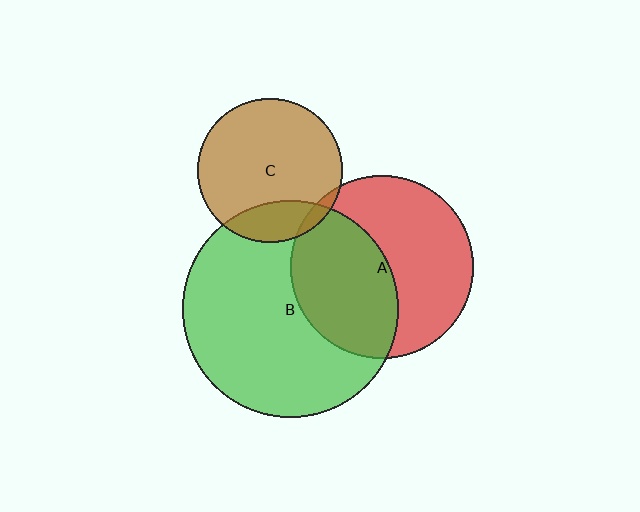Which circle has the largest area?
Circle B (green).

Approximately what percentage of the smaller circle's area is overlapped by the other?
Approximately 5%.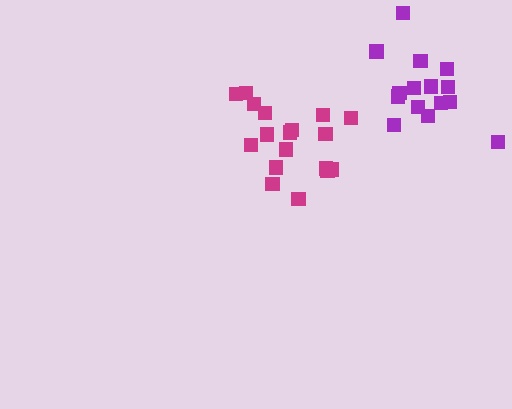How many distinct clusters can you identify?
There are 2 distinct clusters.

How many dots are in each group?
Group 1: 18 dots, Group 2: 15 dots (33 total).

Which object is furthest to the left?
The magenta cluster is leftmost.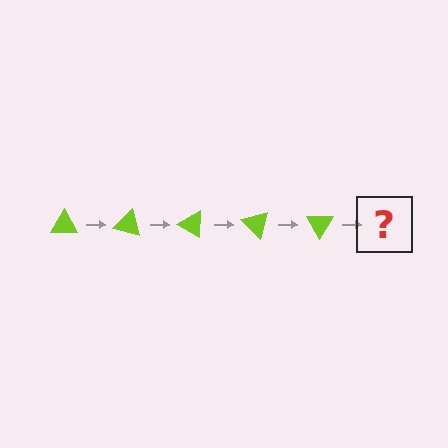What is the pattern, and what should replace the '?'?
The pattern is that the triangle rotates 15 degrees each step. The '?' should be a lime triangle rotated 75 degrees.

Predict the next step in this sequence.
The next step is a lime triangle rotated 75 degrees.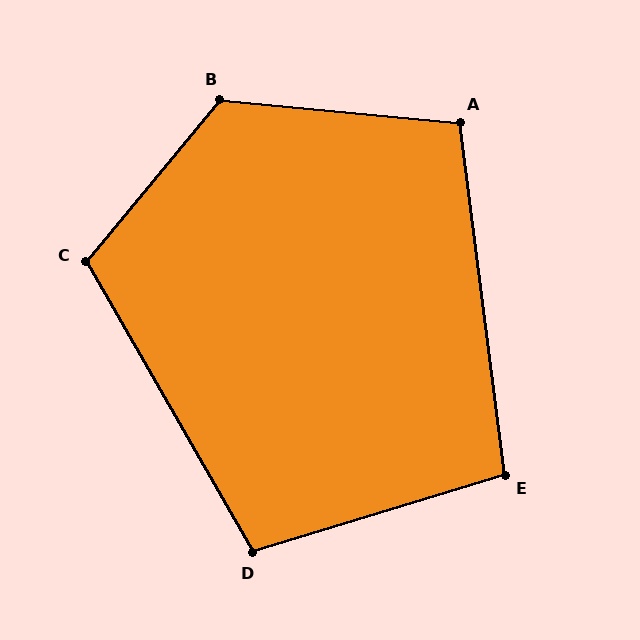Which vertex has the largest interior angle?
B, at approximately 124 degrees.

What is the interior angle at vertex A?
Approximately 103 degrees (obtuse).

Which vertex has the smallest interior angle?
E, at approximately 100 degrees.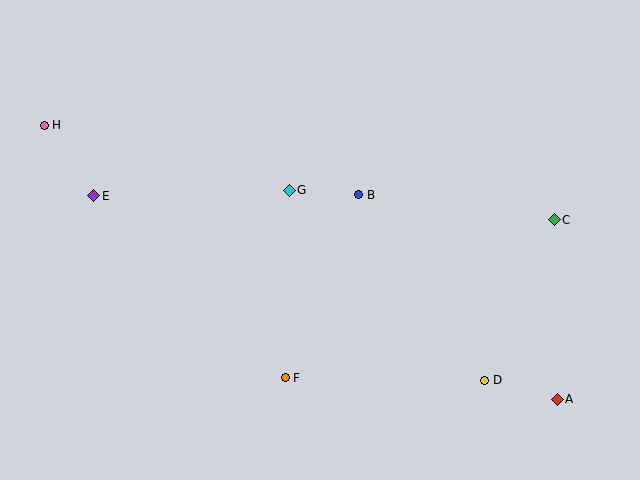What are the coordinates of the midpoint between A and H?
The midpoint between A and H is at (301, 262).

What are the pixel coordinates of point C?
Point C is at (554, 220).